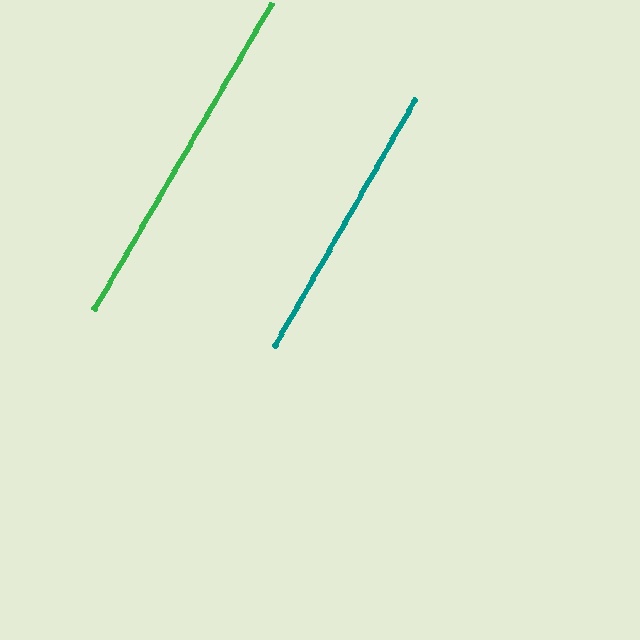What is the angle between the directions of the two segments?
Approximately 0 degrees.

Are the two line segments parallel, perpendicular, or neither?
Parallel — their directions differ by only 0.4°.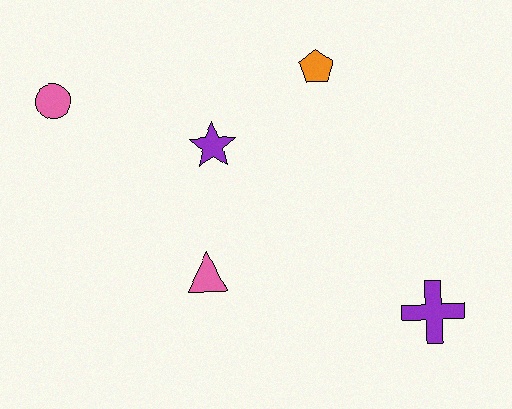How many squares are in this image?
There are no squares.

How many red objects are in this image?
There are no red objects.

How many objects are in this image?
There are 5 objects.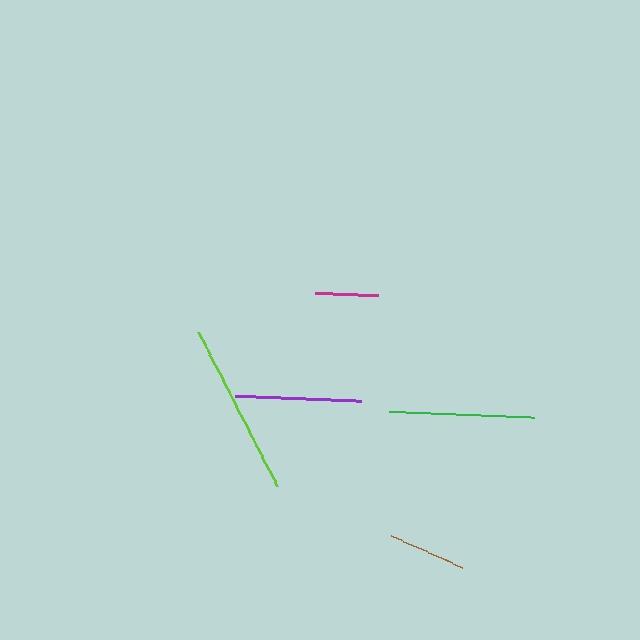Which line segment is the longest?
The lime line is the longest at approximately 173 pixels.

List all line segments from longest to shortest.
From longest to shortest: lime, green, purple, brown, magenta.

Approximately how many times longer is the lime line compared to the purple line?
The lime line is approximately 1.4 times the length of the purple line.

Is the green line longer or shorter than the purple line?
The green line is longer than the purple line.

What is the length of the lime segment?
The lime segment is approximately 173 pixels long.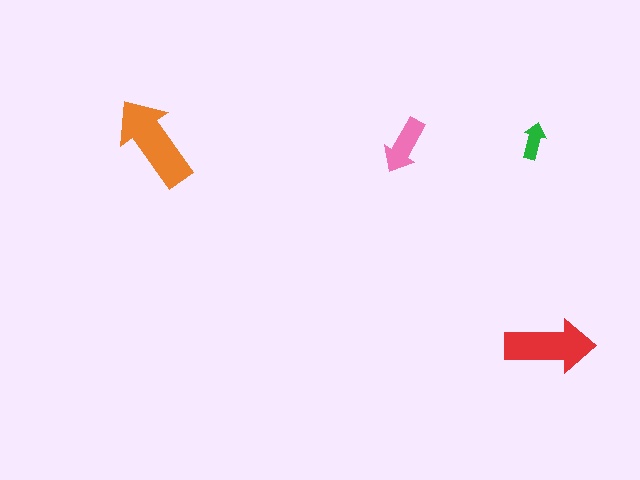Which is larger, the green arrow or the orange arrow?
The orange one.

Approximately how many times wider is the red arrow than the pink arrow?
About 1.5 times wider.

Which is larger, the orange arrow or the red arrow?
The orange one.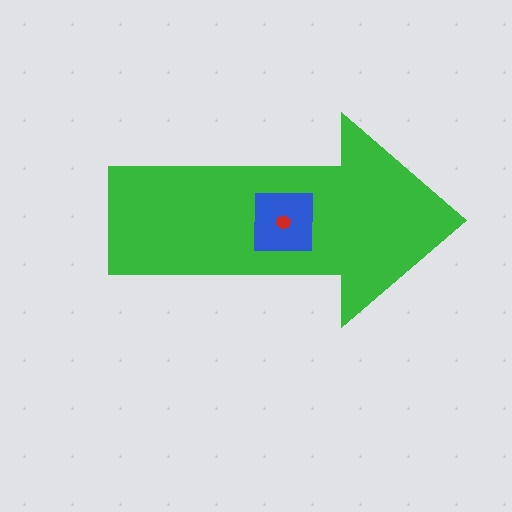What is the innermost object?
The red hexagon.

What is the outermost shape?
The green arrow.